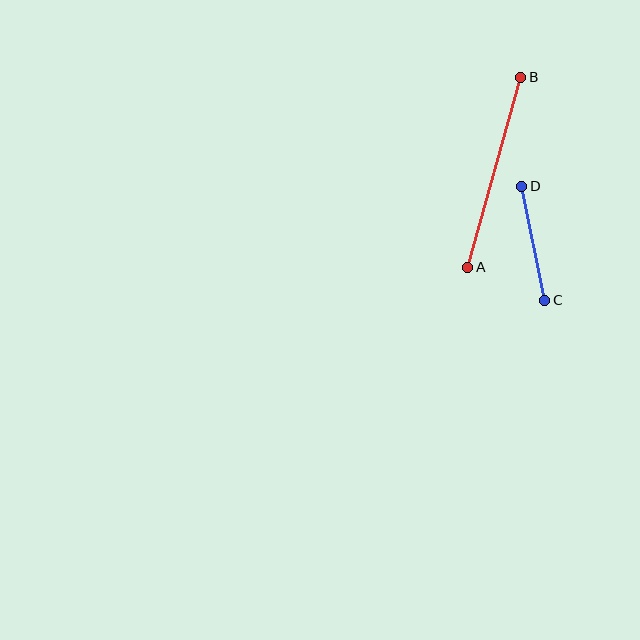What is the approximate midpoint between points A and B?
The midpoint is at approximately (494, 172) pixels.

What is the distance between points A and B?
The distance is approximately 197 pixels.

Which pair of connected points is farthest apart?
Points A and B are farthest apart.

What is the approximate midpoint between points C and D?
The midpoint is at approximately (533, 243) pixels.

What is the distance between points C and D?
The distance is approximately 116 pixels.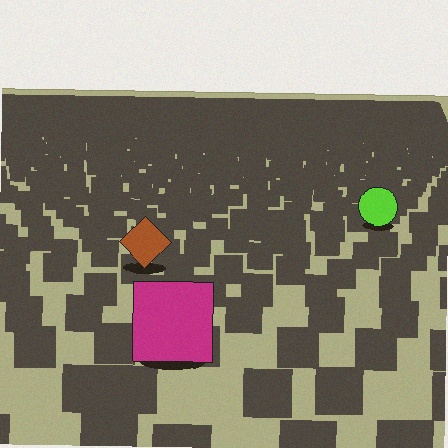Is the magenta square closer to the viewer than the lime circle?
Yes. The magenta square is closer — you can tell from the texture gradient: the ground texture is coarser near it.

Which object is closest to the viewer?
The magenta square is closest. The texture marks near it are larger and more spread out.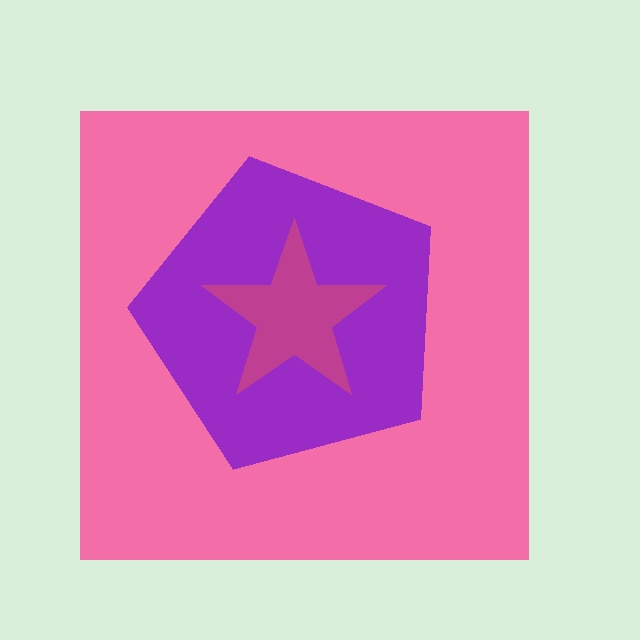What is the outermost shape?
The pink square.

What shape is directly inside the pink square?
The purple pentagon.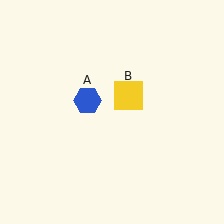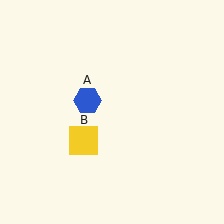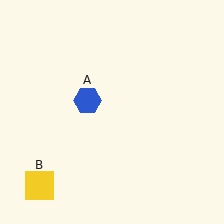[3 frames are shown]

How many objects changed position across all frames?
1 object changed position: yellow square (object B).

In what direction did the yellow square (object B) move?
The yellow square (object B) moved down and to the left.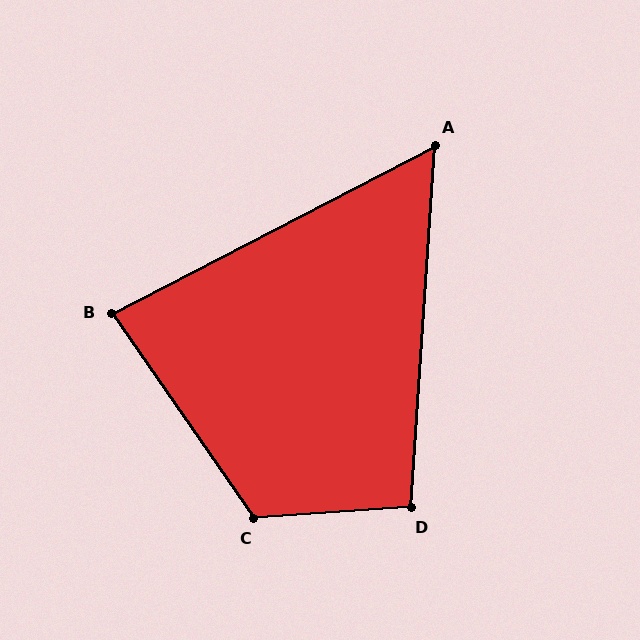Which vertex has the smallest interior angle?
A, at approximately 59 degrees.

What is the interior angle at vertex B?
Approximately 82 degrees (acute).